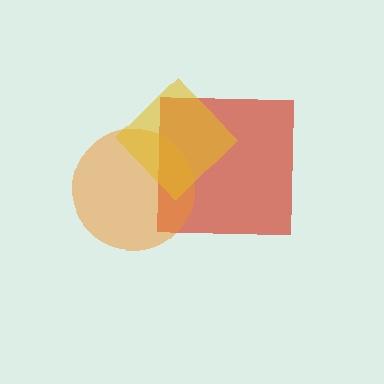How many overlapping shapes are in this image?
There are 3 overlapping shapes in the image.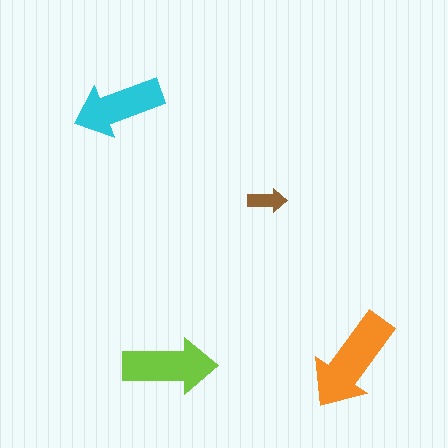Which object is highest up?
The cyan arrow is topmost.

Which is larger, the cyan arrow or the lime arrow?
The lime one.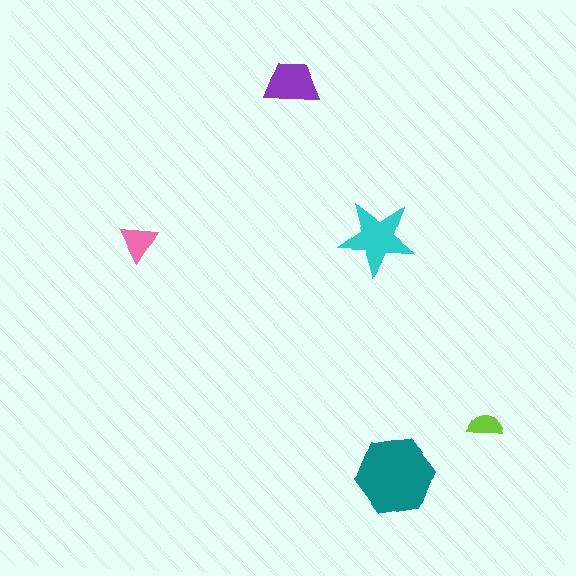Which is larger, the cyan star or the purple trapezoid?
The cyan star.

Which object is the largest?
The teal hexagon.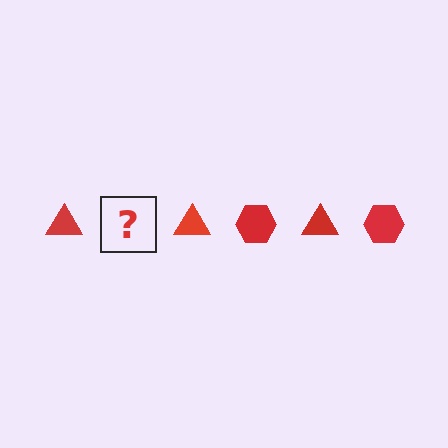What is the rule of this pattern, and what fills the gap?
The rule is that the pattern cycles through triangle, hexagon shapes in red. The gap should be filled with a red hexagon.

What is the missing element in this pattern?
The missing element is a red hexagon.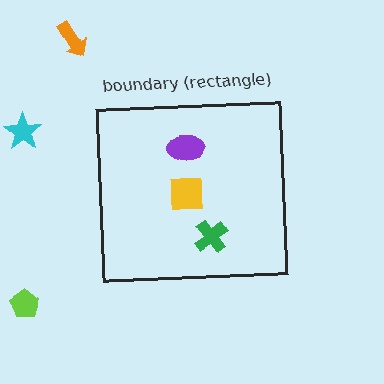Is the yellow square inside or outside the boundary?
Inside.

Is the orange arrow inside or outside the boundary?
Outside.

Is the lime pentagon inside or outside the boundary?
Outside.